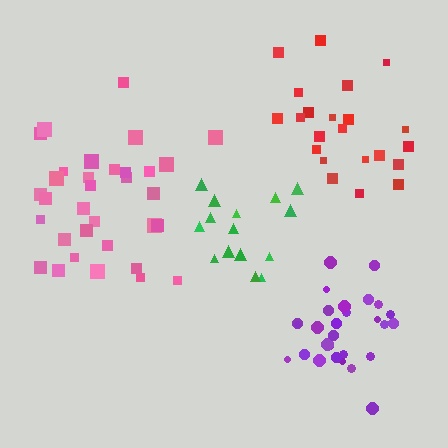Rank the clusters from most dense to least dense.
purple, red, pink, green.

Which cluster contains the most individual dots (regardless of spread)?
Pink (33).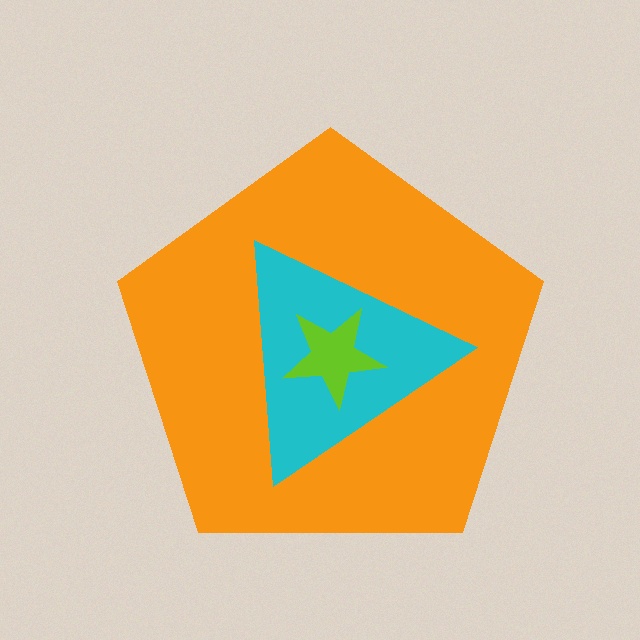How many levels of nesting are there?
3.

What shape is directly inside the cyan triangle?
The lime star.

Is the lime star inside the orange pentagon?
Yes.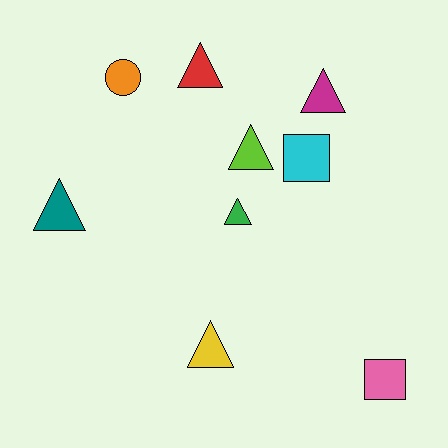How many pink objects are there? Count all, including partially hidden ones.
There is 1 pink object.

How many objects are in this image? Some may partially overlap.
There are 9 objects.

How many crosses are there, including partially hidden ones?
There are no crosses.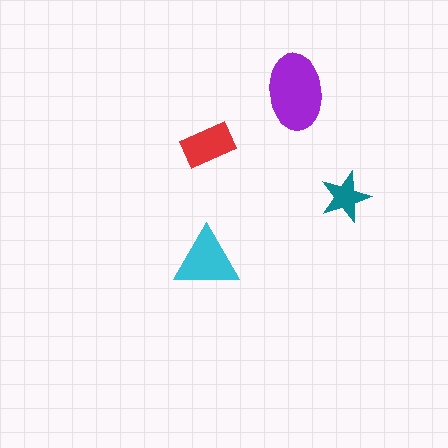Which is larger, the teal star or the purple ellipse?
The purple ellipse.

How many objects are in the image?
There are 4 objects in the image.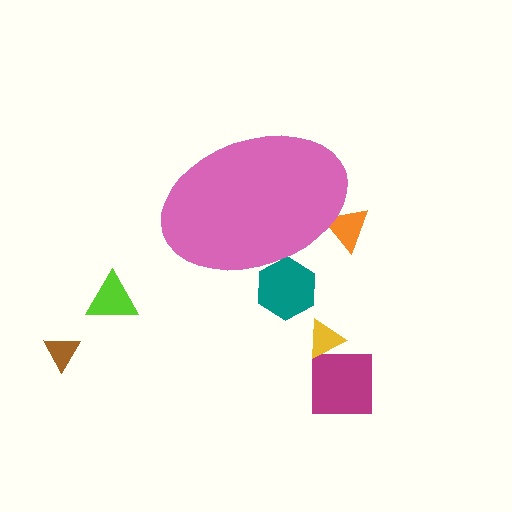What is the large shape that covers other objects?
A pink ellipse.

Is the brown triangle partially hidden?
No, the brown triangle is fully visible.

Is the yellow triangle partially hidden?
No, the yellow triangle is fully visible.